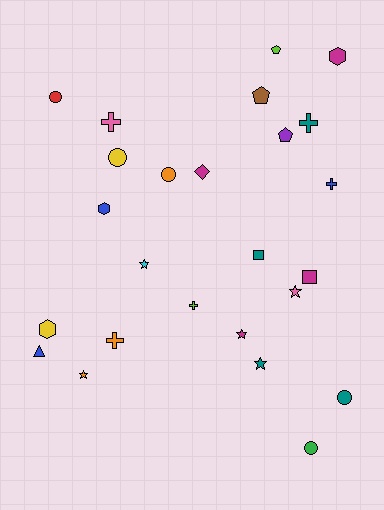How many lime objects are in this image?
There are 2 lime objects.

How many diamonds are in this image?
There is 1 diamond.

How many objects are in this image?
There are 25 objects.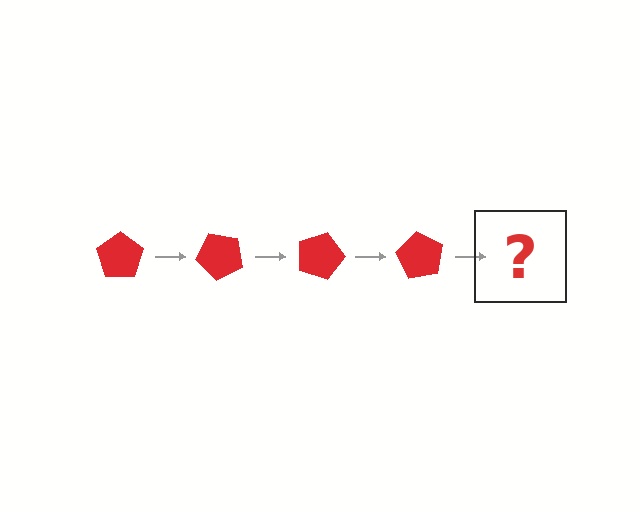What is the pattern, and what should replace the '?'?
The pattern is that the pentagon rotates 45 degrees each step. The '?' should be a red pentagon rotated 180 degrees.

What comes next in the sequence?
The next element should be a red pentagon rotated 180 degrees.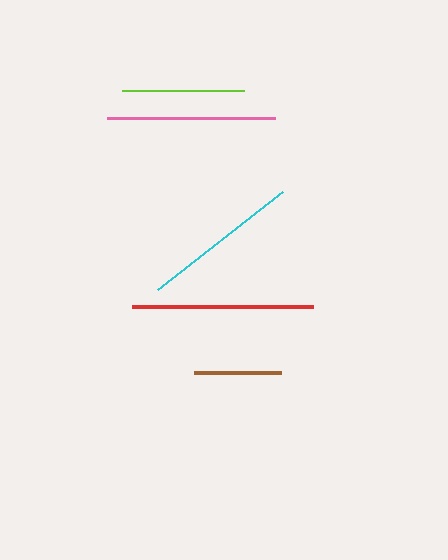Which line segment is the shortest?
The brown line is the shortest at approximately 87 pixels.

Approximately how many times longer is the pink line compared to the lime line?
The pink line is approximately 1.4 times the length of the lime line.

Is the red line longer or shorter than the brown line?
The red line is longer than the brown line.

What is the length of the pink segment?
The pink segment is approximately 168 pixels long.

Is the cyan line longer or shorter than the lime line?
The cyan line is longer than the lime line.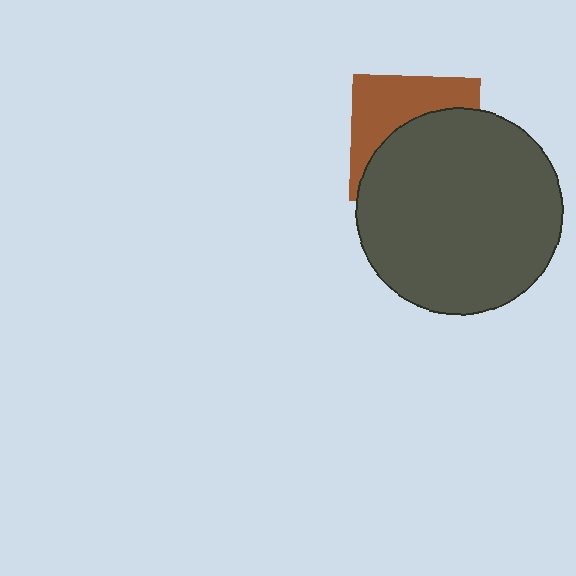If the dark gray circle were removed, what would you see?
You would see the complete brown square.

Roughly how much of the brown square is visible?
A small part of it is visible (roughly 43%).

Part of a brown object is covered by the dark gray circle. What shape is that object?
It is a square.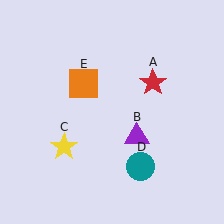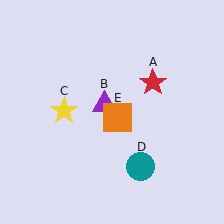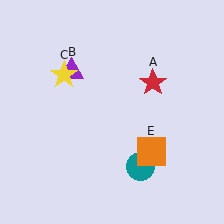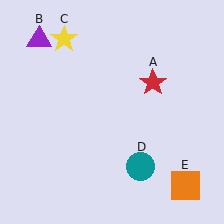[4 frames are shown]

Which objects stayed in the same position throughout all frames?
Red star (object A) and teal circle (object D) remained stationary.